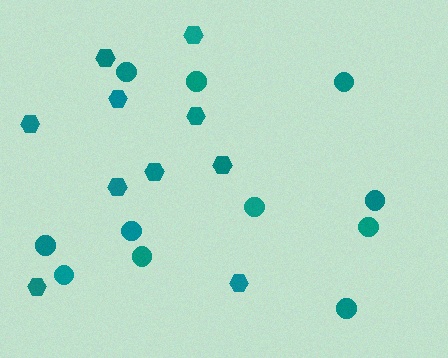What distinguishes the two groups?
There are 2 groups: one group of circles (11) and one group of hexagons (10).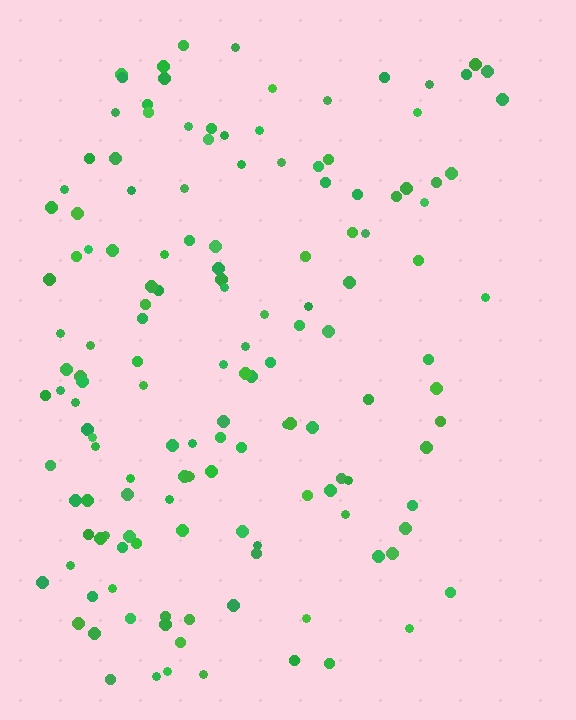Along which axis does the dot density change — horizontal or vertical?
Horizontal.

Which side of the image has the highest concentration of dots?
The left.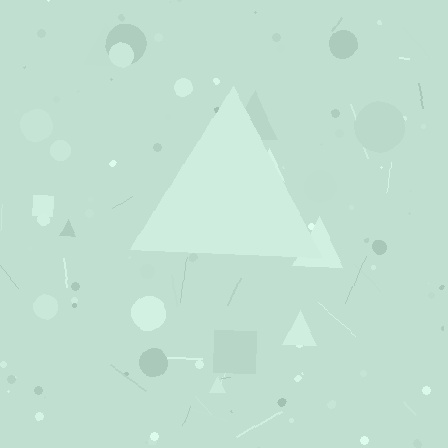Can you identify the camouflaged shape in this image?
The camouflaged shape is a triangle.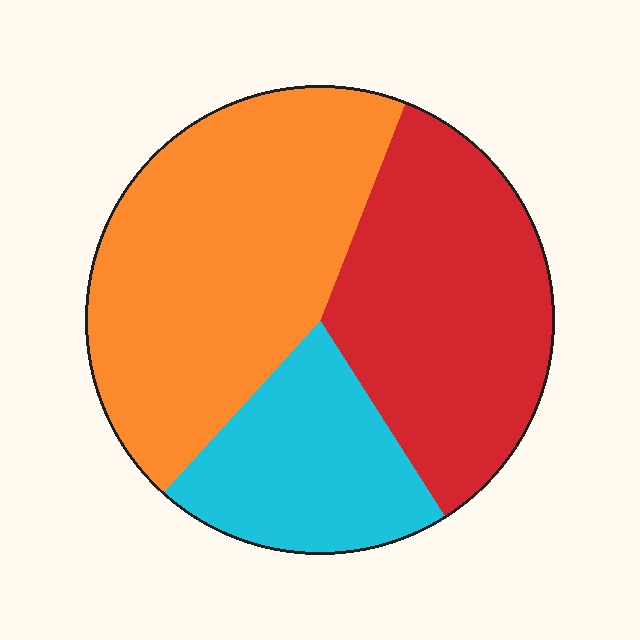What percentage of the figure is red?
Red takes up about one third (1/3) of the figure.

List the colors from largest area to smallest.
From largest to smallest: orange, red, cyan.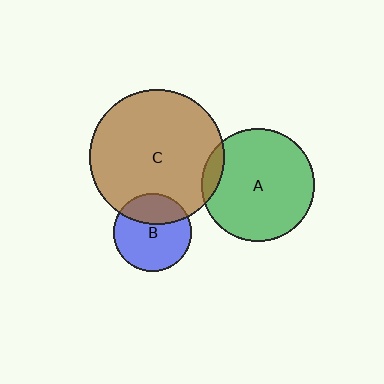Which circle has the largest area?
Circle C (brown).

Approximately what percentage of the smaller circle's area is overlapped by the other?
Approximately 30%.